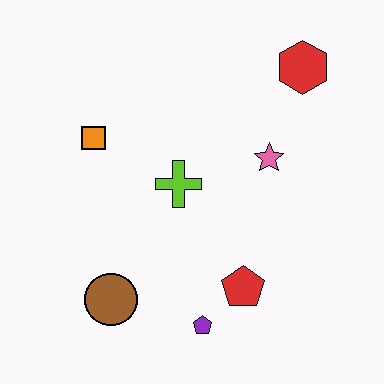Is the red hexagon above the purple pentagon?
Yes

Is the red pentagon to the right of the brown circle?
Yes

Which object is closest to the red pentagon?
The purple pentagon is closest to the red pentagon.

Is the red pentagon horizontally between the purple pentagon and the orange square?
No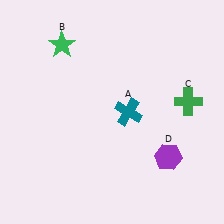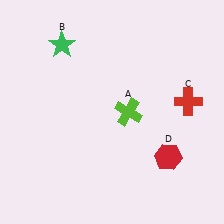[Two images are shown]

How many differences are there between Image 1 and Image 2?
There are 3 differences between the two images.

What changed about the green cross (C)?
In Image 1, C is green. In Image 2, it changed to red.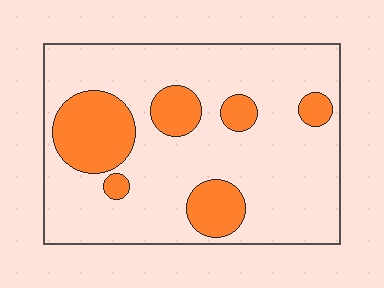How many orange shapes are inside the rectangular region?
6.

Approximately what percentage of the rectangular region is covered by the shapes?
Approximately 20%.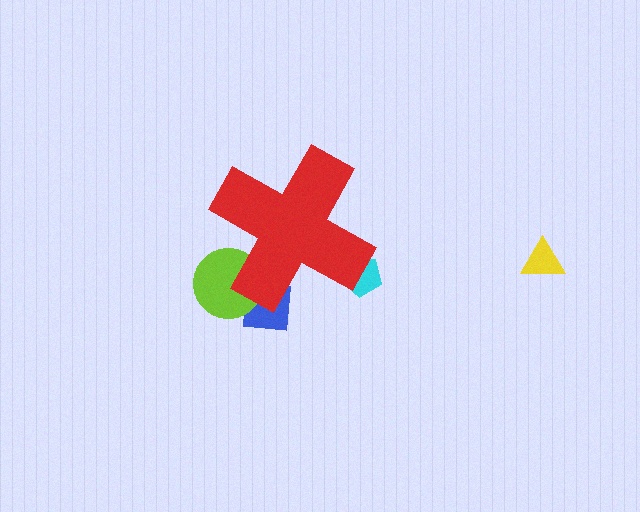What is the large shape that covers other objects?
A red cross.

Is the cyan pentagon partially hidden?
Yes, the cyan pentagon is partially hidden behind the red cross.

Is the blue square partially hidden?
Yes, the blue square is partially hidden behind the red cross.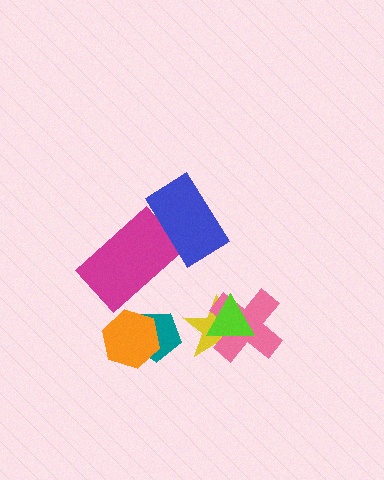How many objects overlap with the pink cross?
2 objects overlap with the pink cross.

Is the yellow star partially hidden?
Yes, it is partially covered by another shape.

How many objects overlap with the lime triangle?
2 objects overlap with the lime triangle.